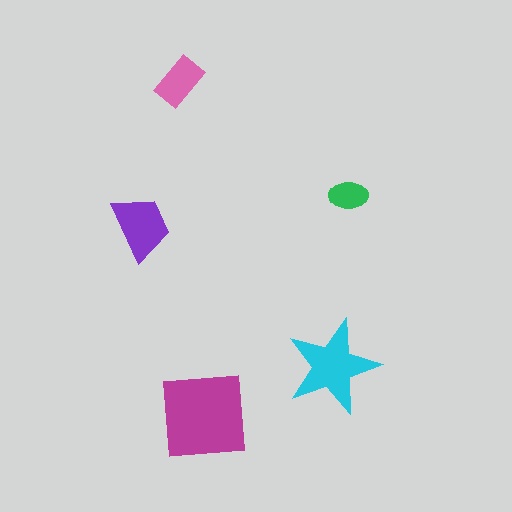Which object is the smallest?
The green ellipse.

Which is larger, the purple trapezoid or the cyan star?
The cyan star.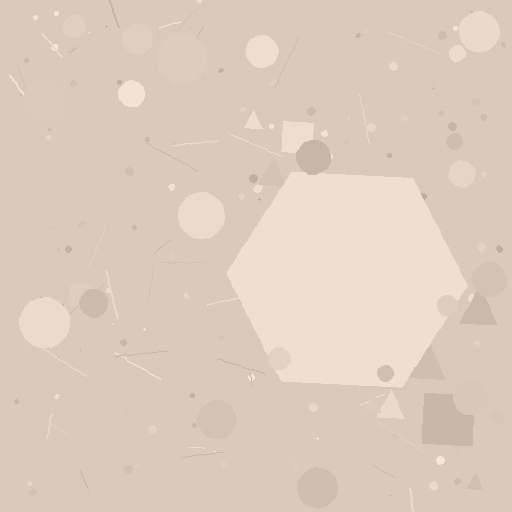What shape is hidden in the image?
A hexagon is hidden in the image.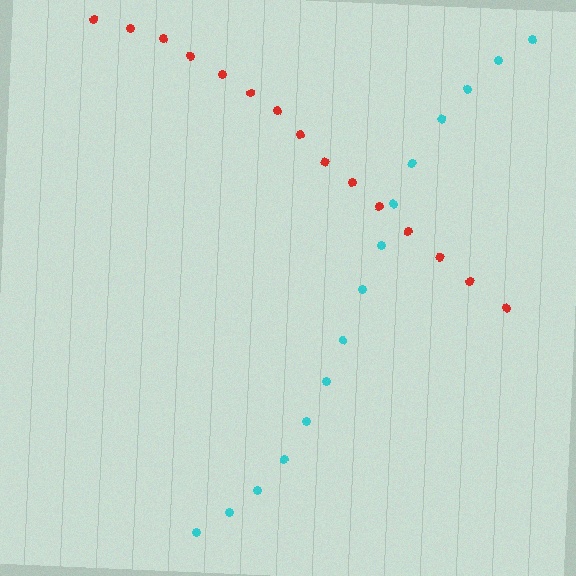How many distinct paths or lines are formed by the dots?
There are 2 distinct paths.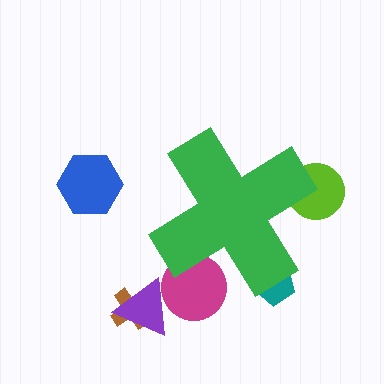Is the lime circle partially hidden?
Yes, the lime circle is partially hidden behind the green cross.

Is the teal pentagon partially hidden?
Yes, the teal pentagon is partially hidden behind the green cross.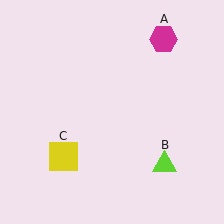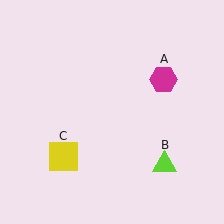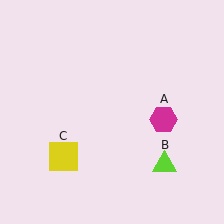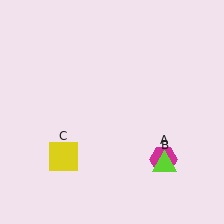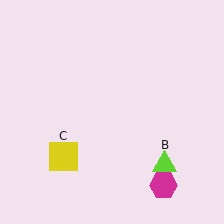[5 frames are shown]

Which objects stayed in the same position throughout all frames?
Lime triangle (object B) and yellow square (object C) remained stationary.